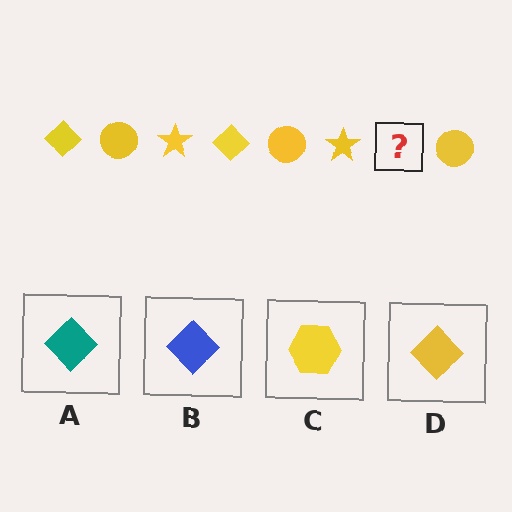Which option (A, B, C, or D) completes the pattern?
D.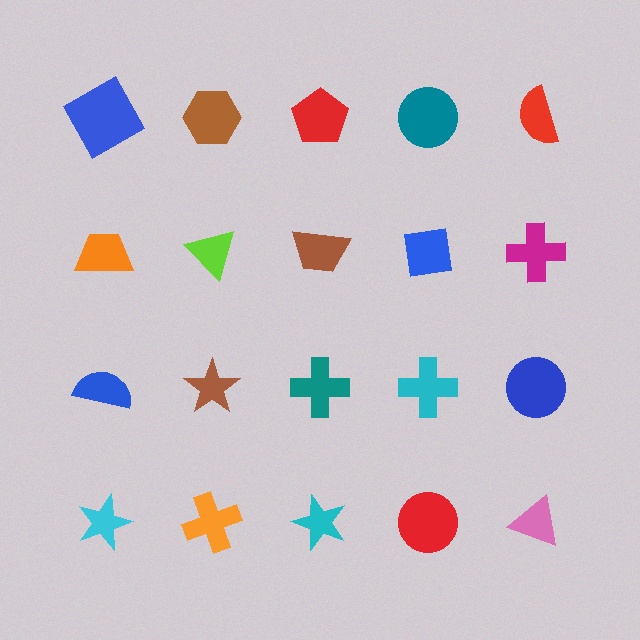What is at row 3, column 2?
A brown star.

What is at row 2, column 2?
A lime triangle.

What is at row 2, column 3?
A brown trapezoid.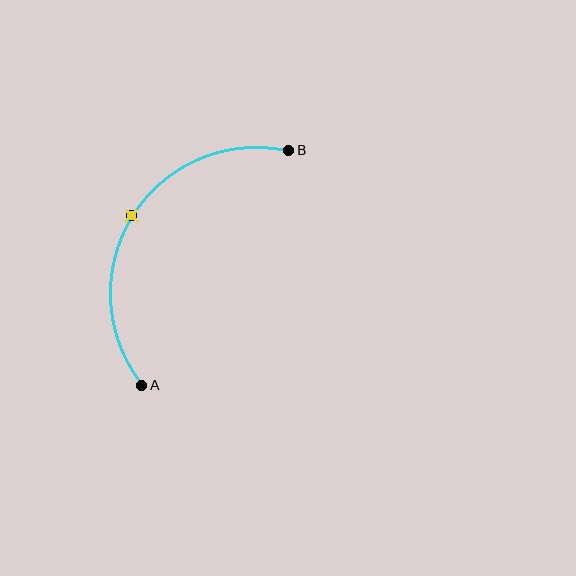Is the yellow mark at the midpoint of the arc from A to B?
Yes. The yellow mark lies on the arc at equal arc-length from both A and B — it is the arc midpoint.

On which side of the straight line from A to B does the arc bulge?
The arc bulges to the left of the straight line connecting A and B.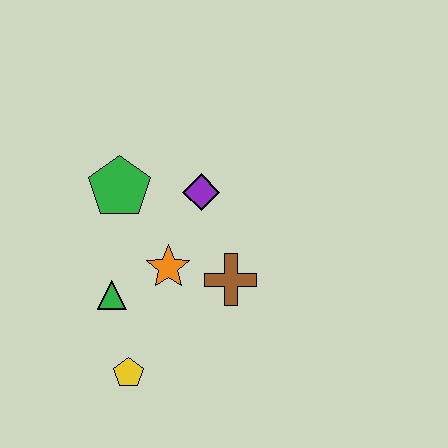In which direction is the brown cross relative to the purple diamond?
The brown cross is below the purple diamond.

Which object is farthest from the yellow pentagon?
The purple diamond is farthest from the yellow pentagon.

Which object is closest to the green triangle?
The orange star is closest to the green triangle.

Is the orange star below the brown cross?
No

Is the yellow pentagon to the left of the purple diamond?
Yes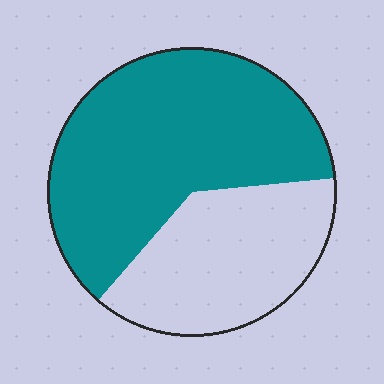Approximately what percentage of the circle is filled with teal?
Approximately 60%.